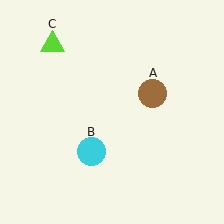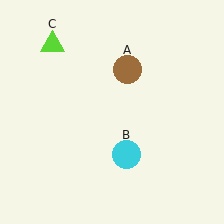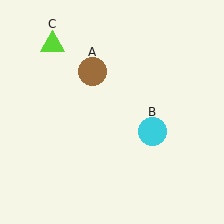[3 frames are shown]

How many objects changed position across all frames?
2 objects changed position: brown circle (object A), cyan circle (object B).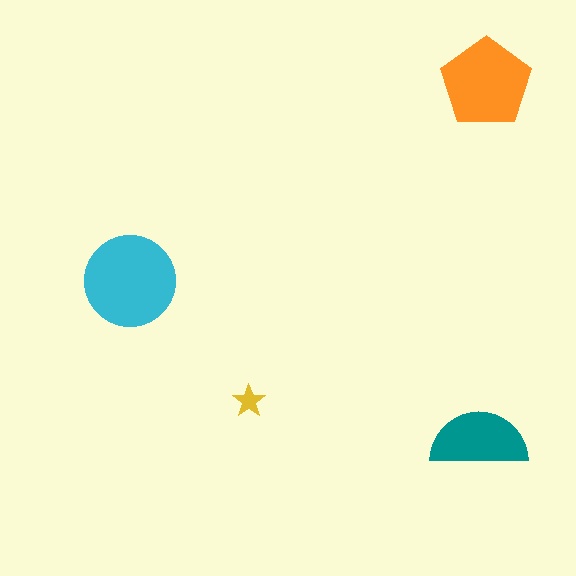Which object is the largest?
The cyan circle.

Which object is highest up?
The orange pentagon is topmost.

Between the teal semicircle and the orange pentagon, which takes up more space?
The orange pentagon.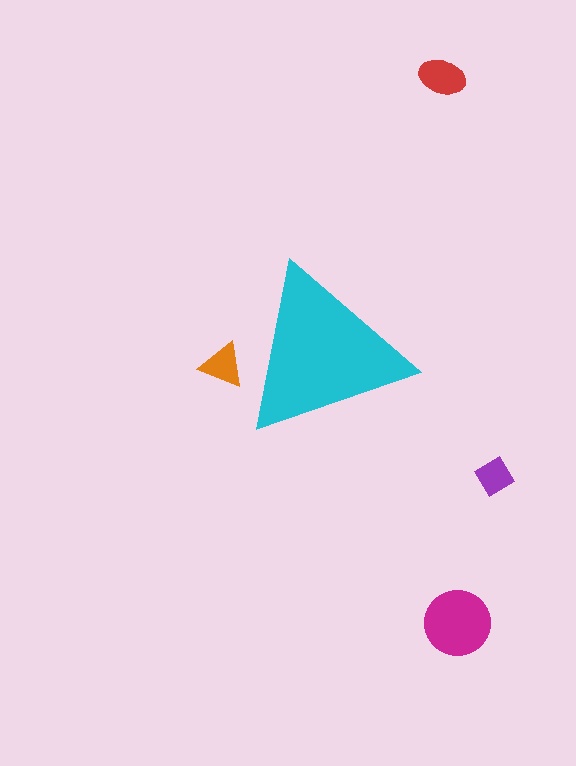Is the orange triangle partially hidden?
Yes, the orange triangle is partially hidden behind the cyan triangle.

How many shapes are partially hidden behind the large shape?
1 shape is partially hidden.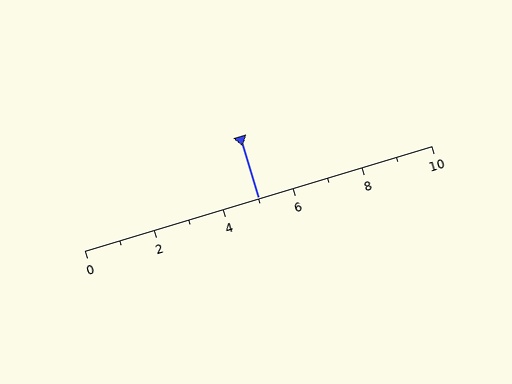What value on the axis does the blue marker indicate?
The marker indicates approximately 5.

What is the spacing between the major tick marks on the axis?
The major ticks are spaced 2 apart.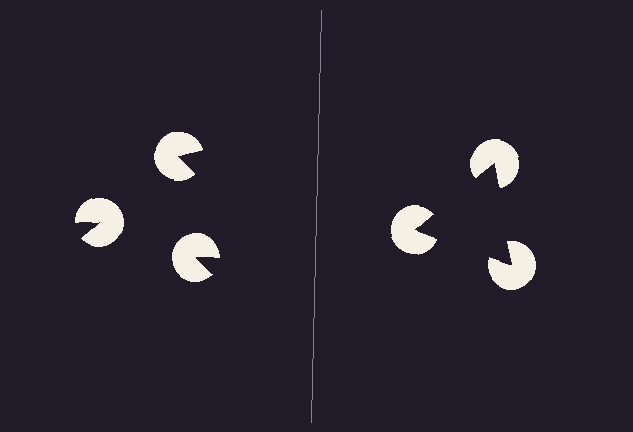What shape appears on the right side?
An illusory triangle.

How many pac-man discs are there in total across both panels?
6 — 3 on each side.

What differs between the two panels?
The pac-man discs are positioned identically on both sides; only the wedge orientations differ. On the right they align to a triangle; on the left they are misaligned.